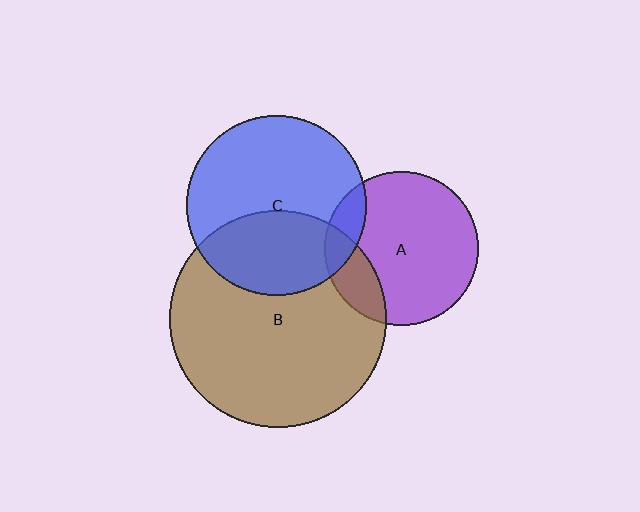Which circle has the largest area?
Circle B (brown).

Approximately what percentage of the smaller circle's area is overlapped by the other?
Approximately 15%.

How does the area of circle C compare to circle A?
Approximately 1.4 times.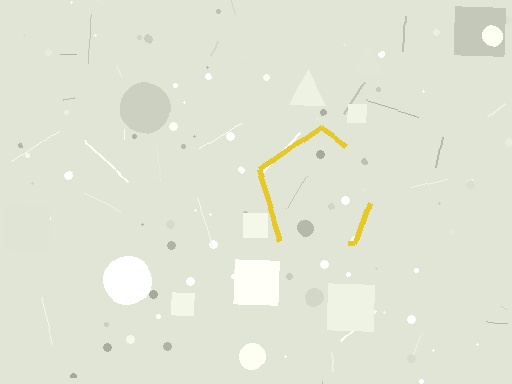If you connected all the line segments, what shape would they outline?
They would outline a pentagon.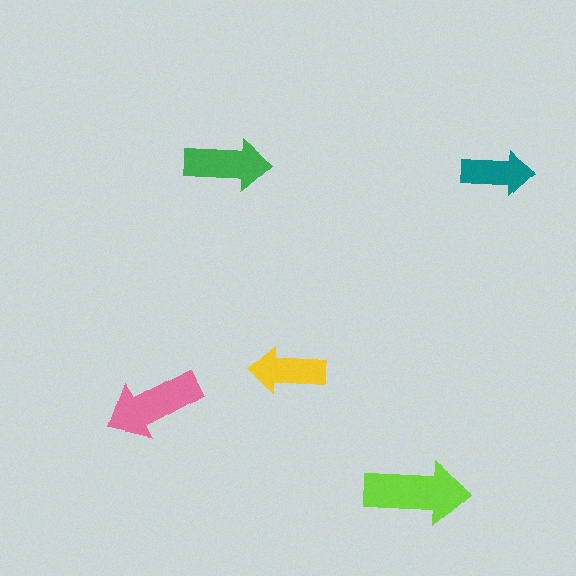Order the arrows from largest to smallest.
the lime one, the pink one, the green one, the yellow one, the teal one.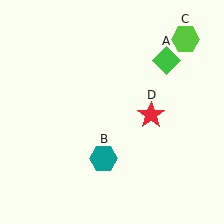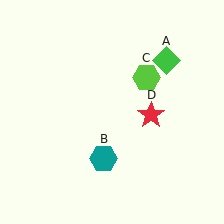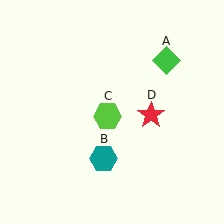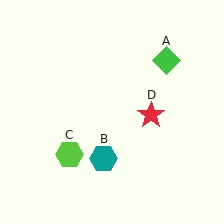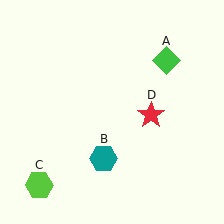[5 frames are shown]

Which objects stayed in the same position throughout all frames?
Green diamond (object A) and teal hexagon (object B) and red star (object D) remained stationary.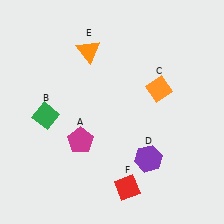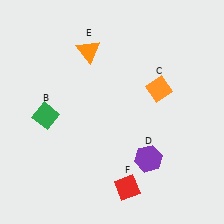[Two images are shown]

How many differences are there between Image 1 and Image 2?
There is 1 difference between the two images.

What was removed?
The magenta pentagon (A) was removed in Image 2.